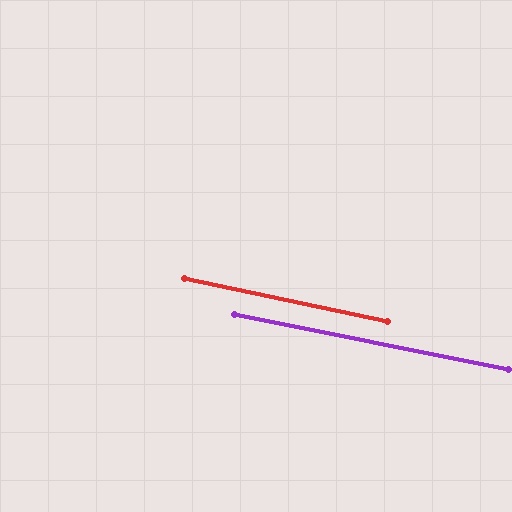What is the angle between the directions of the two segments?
Approximately 1 degree.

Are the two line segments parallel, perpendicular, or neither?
Parallel — their directions differ by only 0.5°.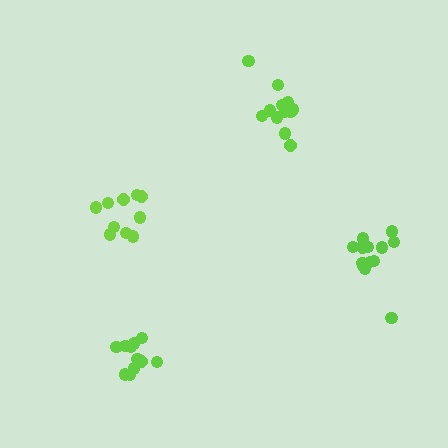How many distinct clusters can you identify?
There are 4 distinct clusters.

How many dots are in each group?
Group 1: 10 dots, Group 2: 12 dots, Group 3: 13 dots, Group 4: 11 dots (46 total).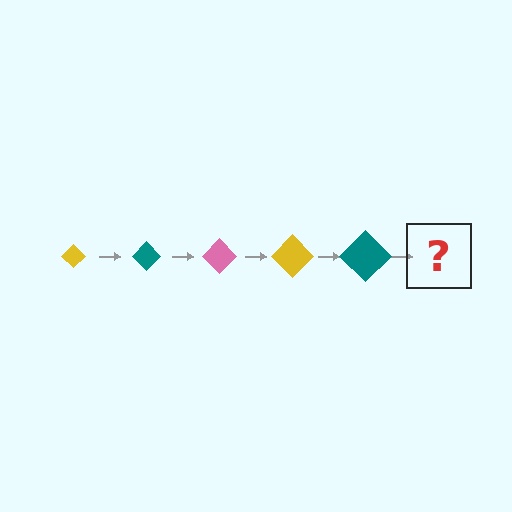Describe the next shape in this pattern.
It should be a pink diamond, larger than the previous one.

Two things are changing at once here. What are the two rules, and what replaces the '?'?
The two rules are that the diamond grows larger each step and the color cycles through yellow, teal, and pink. The '?' should be a pink diamond, larger than the previous one.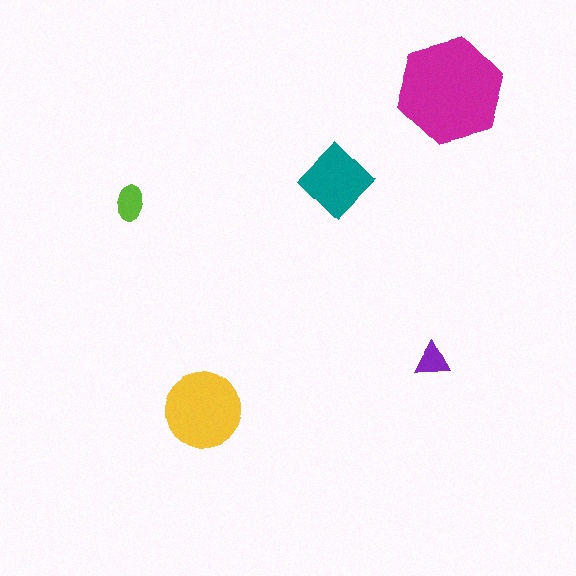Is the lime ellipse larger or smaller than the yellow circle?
Smaller.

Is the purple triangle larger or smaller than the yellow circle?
Smaller.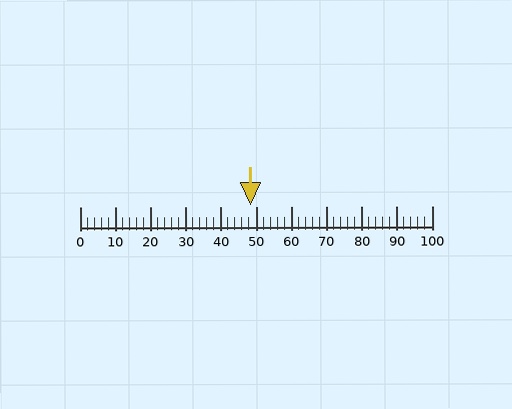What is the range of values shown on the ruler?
The ruler shows values from 0 to 100.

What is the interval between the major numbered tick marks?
The major tick marks are spaced 10 units apart.